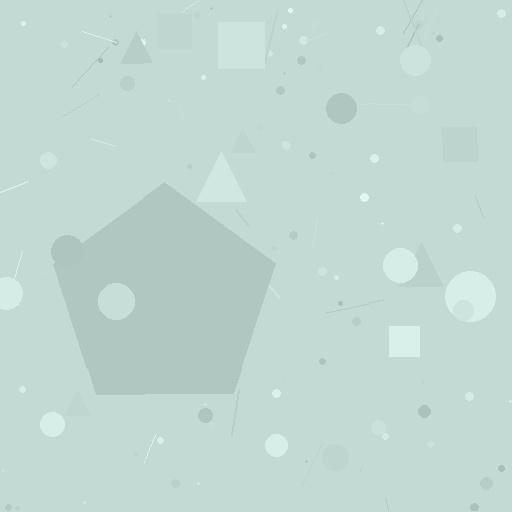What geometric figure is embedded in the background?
A pentagon is embedded in the background.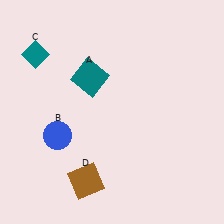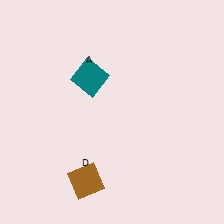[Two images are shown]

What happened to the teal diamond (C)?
The teal diamond (C) was removed in Image 2. It was in the top-left area of Image 1.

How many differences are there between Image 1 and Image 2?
There are 2 differences between the two images.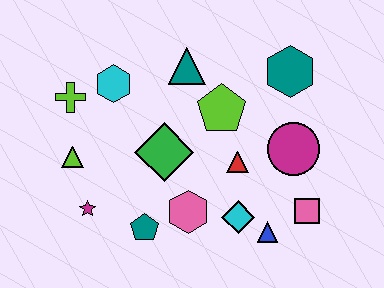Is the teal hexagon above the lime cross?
Yes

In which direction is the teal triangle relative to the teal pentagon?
The teal triangle is above the teal pentagon.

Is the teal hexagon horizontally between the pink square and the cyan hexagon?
Yes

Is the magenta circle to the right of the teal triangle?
Yes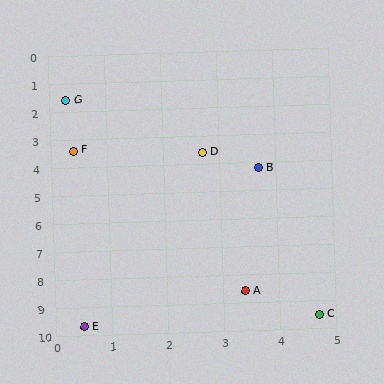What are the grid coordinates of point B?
Point B is at approximately (3.7, 4.2).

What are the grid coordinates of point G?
Point G is at approximately (0.3, 1.6).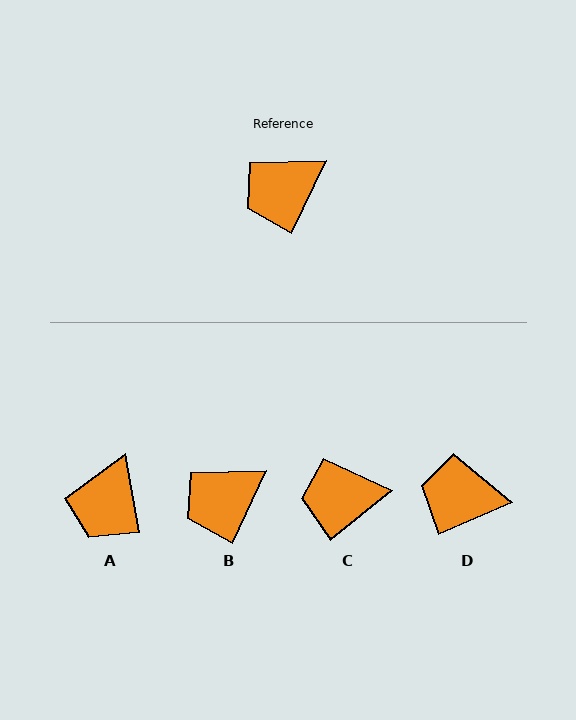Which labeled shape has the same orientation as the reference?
B.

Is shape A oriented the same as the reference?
No, it is off by about 35 degrees.